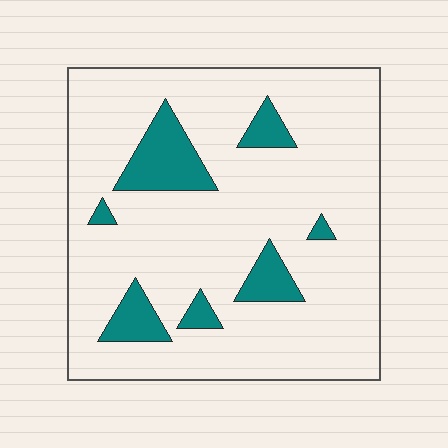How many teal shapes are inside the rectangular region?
7.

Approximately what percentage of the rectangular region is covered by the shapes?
Approximately 15%.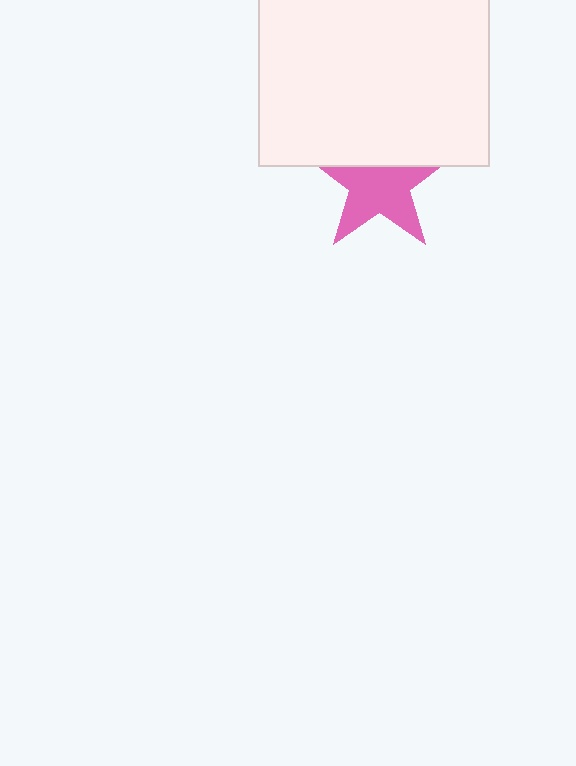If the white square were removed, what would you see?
You would see the complete pink star.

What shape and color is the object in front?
The object in front is a white square.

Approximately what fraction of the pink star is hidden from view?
Roughly 36% of the pink star is hidden behind the white square.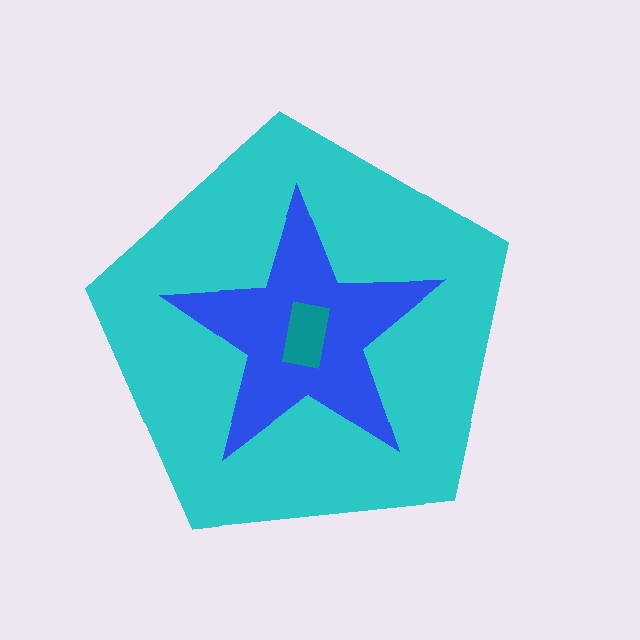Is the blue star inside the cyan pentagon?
Yes.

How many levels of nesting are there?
3.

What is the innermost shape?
The teal rectangle.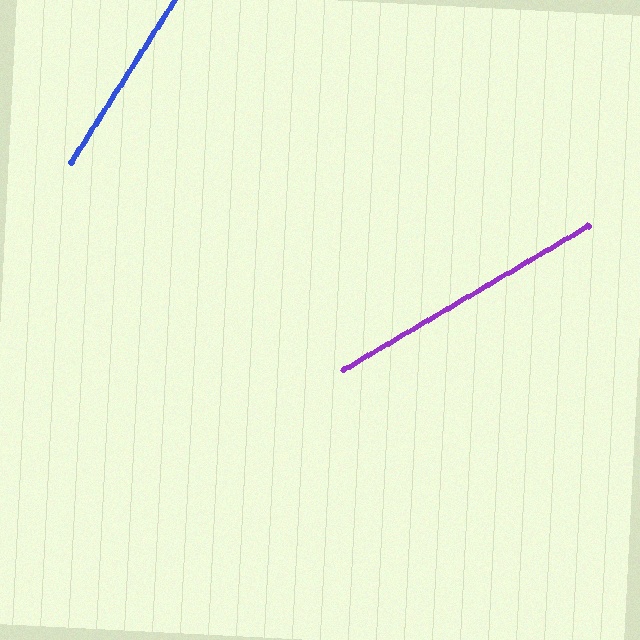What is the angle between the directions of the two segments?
Approximately 27 degrees.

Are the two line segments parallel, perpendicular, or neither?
Neither parallel nor perpendicular — they differ by about 27°.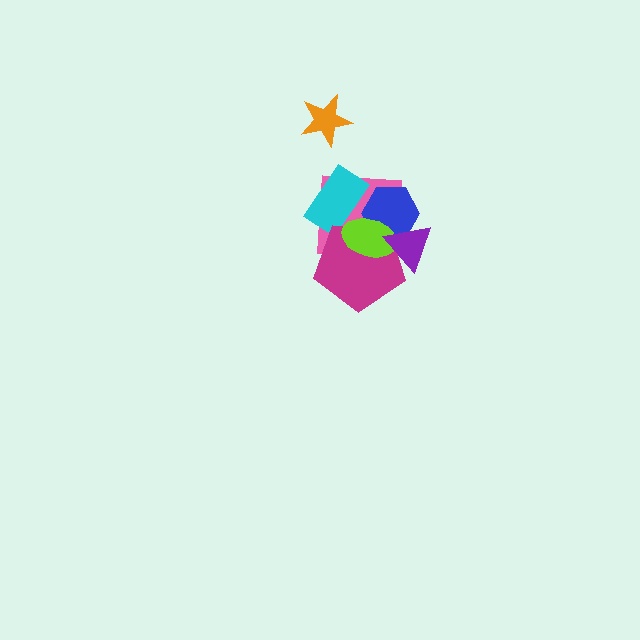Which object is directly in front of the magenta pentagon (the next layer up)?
The lime ellipse is directly in front of the magenta pentagon.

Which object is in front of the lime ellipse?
The purple triangle is in front of the lime ellipse.